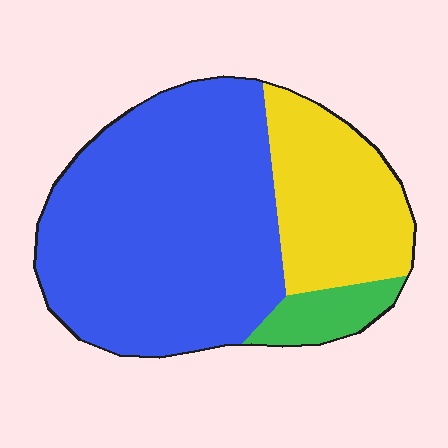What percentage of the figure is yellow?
Yellow covers roughly 25% of the figure.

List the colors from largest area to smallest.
From largest to smallest: blue, yellow, green.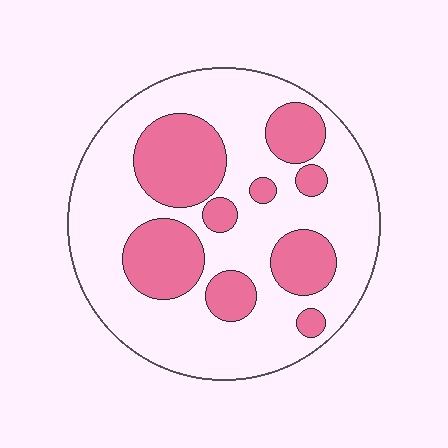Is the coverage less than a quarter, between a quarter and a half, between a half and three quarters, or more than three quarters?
Between a quarter and a half.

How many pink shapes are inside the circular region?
9.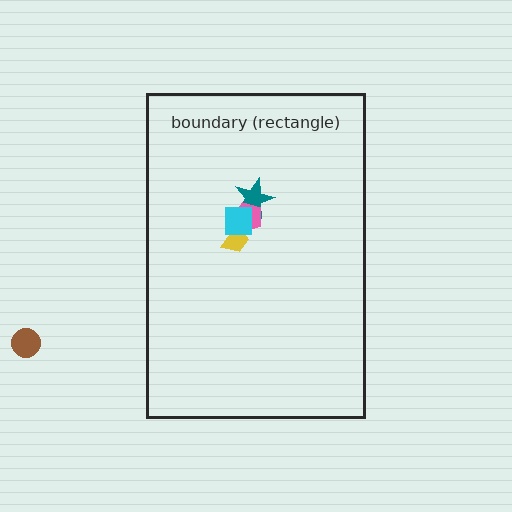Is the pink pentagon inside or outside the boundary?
Inside.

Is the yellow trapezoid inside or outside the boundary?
Inside.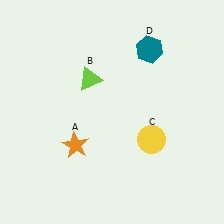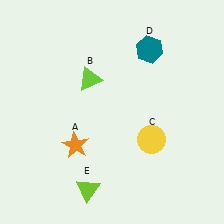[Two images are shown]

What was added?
A lime triangle (E) was added in Image 2.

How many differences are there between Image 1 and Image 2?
There is 1 difference between the two images.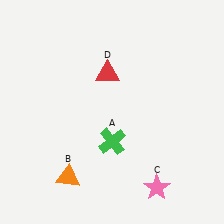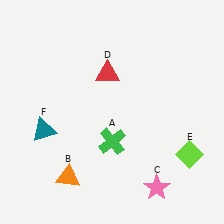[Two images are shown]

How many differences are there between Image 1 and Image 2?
There are 2 differences between the two images.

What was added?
A lime diamond (E), a teal triangle (F) were added in Image 2.